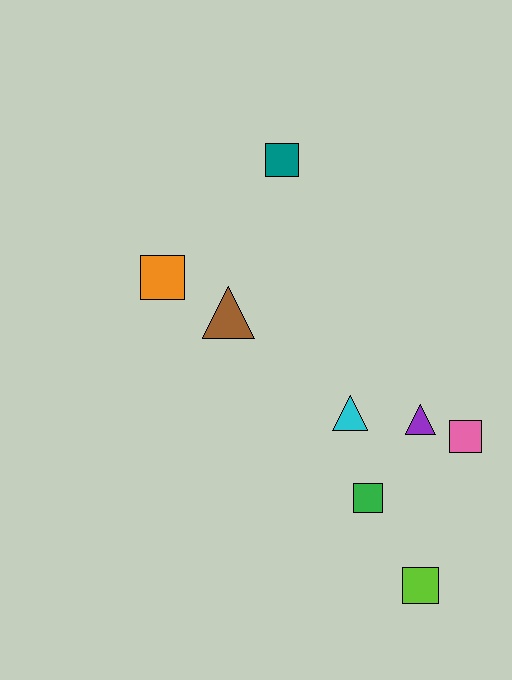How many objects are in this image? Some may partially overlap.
There are 8 objects.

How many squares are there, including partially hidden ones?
There are 5 squares.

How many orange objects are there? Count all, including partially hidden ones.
There is 1 orange object.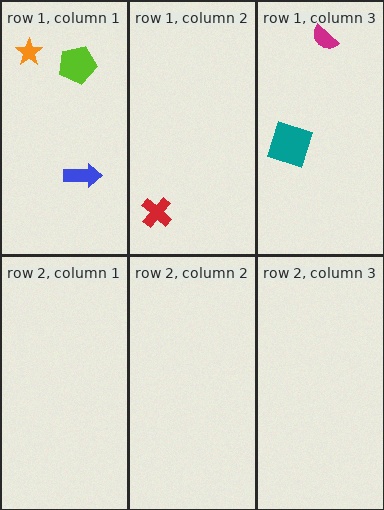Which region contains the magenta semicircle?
The row 1, column 3 region.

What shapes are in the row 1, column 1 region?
The blue arrow, the orange star, the lime pentagon.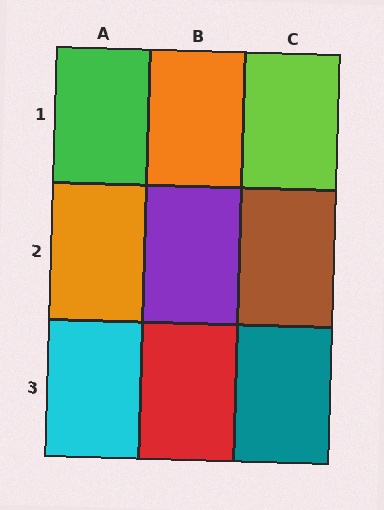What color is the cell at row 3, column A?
Cyan.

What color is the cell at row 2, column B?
Purple.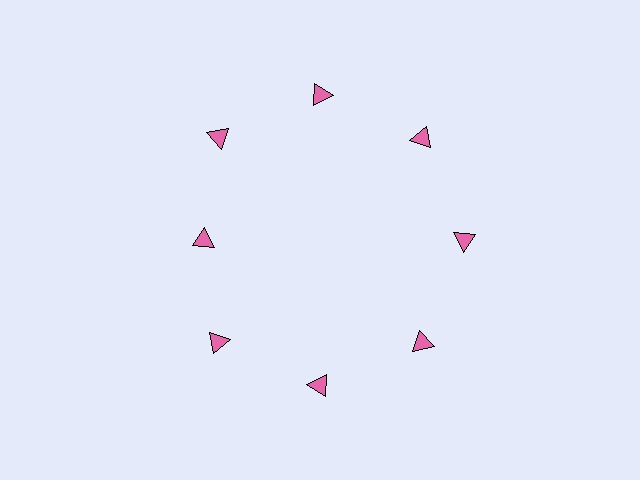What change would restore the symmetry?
The symmetry would be restored by moving it outward, back onto the ring so that all 8 triangles sit at equal angles and equal distance from the center.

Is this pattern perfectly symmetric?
No. The 8 pink triangles are arranged in a ring, but one element near the 9 o'clock position is pulled inward toward the center, breaking the 8-fold rotational symmetry.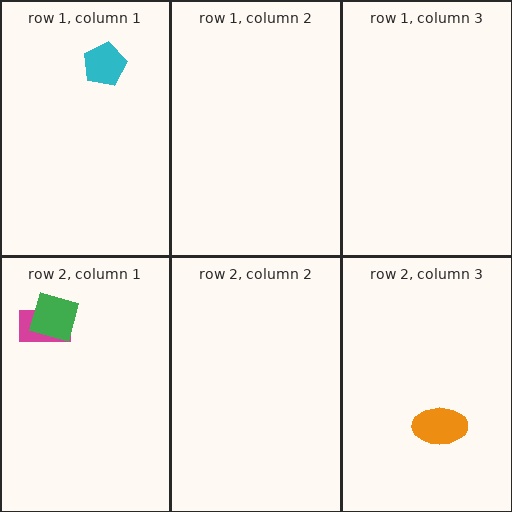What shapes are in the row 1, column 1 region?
The cyan pentagon.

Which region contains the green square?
The row 2, column 1 region.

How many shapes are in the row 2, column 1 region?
2.